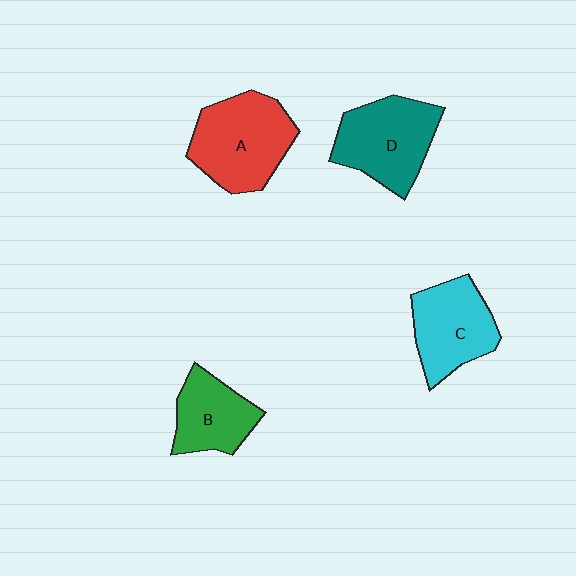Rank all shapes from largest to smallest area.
From largest to smallest: A (red), D (teal), C (cyan), B (green).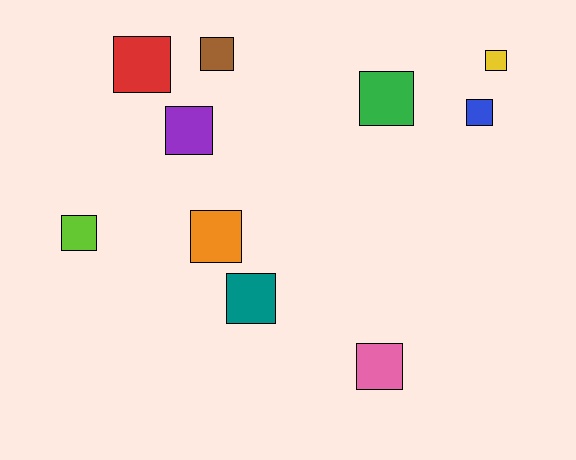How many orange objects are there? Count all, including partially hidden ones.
There is 1 orange object.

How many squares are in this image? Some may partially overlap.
There are 10 squares.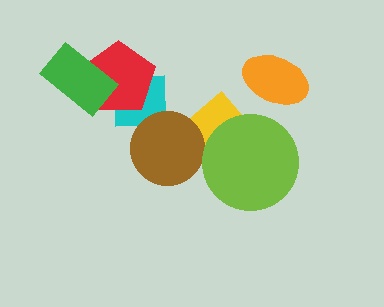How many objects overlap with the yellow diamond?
2 objects overlap with the yellow diamond.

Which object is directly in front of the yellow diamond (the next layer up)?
The brown circle is directly in front of the yellow diamond.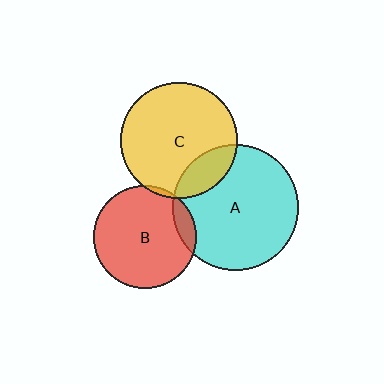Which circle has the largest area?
Circle A (cyan).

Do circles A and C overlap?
Yes.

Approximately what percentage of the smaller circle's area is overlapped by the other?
Approximately 20%.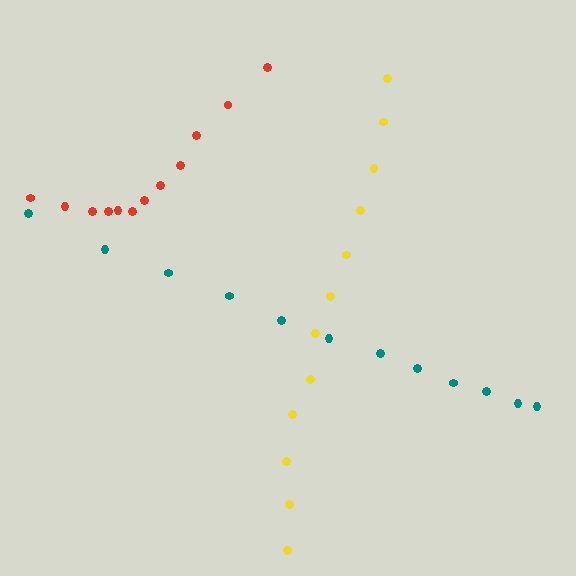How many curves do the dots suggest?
There are 3 distinct paths.